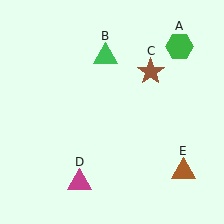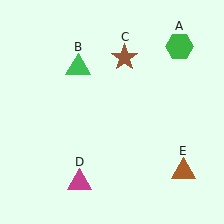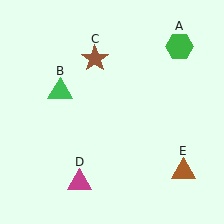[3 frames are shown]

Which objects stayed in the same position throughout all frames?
Green hexagon (object A) and magenta triangle (object D) and brown triangle (object E) remained stationary.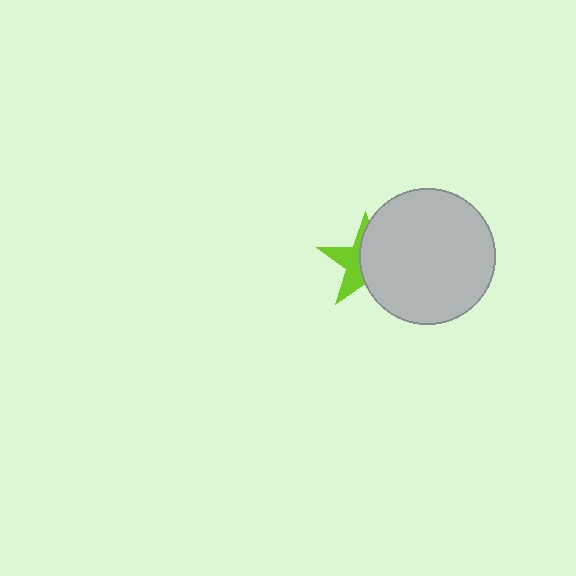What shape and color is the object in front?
The object in front is a light gray circle.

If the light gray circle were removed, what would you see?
You would see the complete lime star.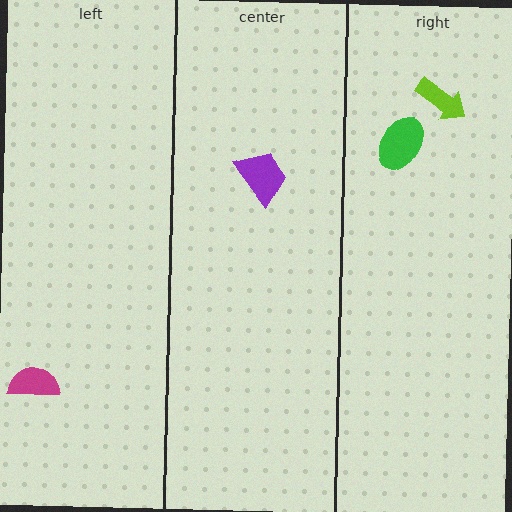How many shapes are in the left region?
1.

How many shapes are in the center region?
1.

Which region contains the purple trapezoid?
The center region.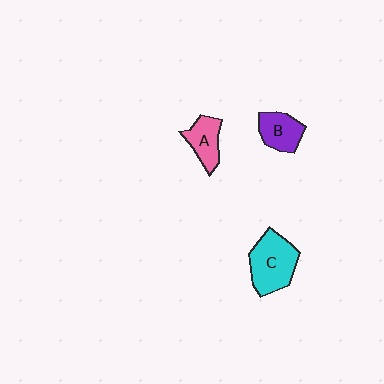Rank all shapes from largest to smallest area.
From largest to smallest: C (cyan), B (purple), A (pink).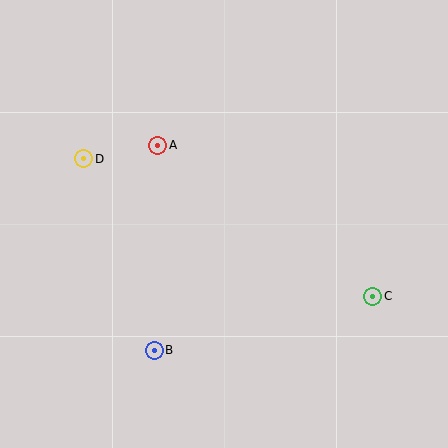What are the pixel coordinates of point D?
Point D is at (84, 159).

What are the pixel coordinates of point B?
Point B is at (154, 350).